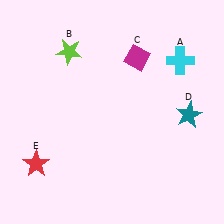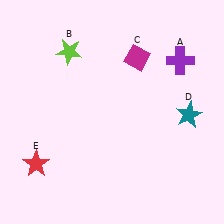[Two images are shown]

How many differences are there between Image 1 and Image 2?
There is 1 difference between the two images.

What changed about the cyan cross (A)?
In Image 1, A is cyan. In Image 2, it changed to purple.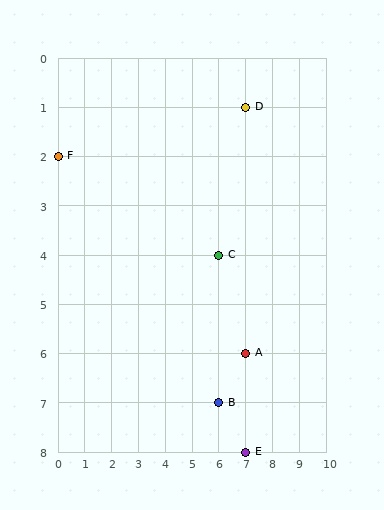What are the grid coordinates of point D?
Point D is at grid coordinates (7, 1).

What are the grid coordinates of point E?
Point E is at grid coordinates (7, 8).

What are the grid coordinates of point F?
Point F is at grid coordinates (0, 2).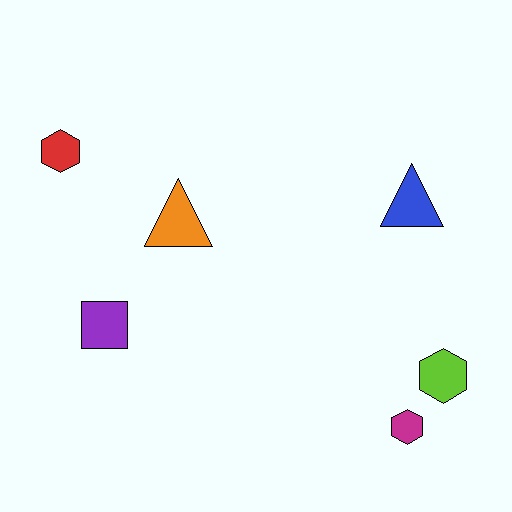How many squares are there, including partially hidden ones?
There is 1 square.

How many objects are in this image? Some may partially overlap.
There are 6 objects.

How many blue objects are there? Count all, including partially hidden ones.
There is 1 blue object.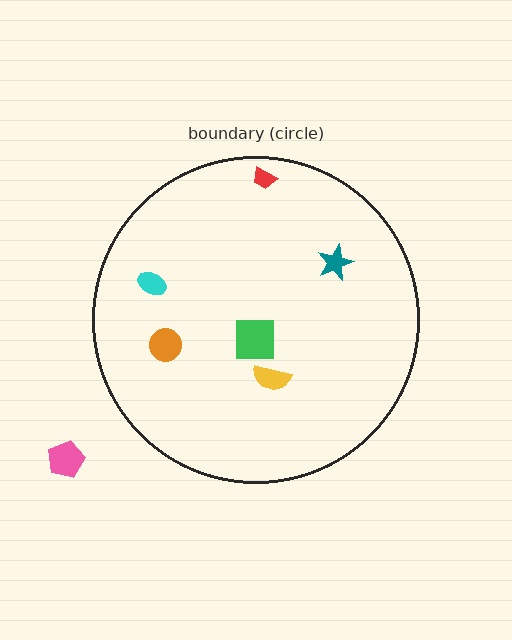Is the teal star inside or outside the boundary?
Inside.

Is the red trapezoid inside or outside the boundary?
Inside.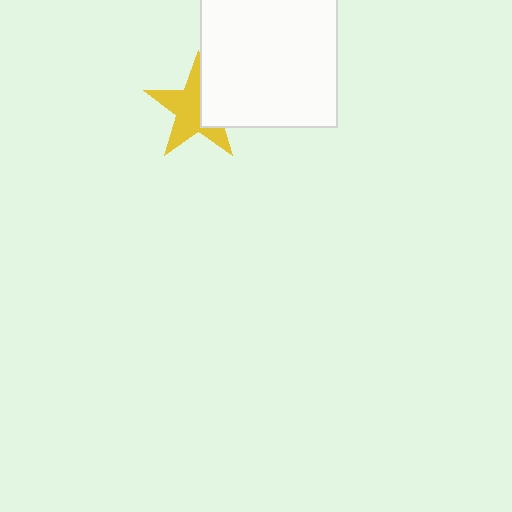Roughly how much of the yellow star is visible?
About half of it is visible (roughly 63%).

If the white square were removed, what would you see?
You would see the complete yellow star.